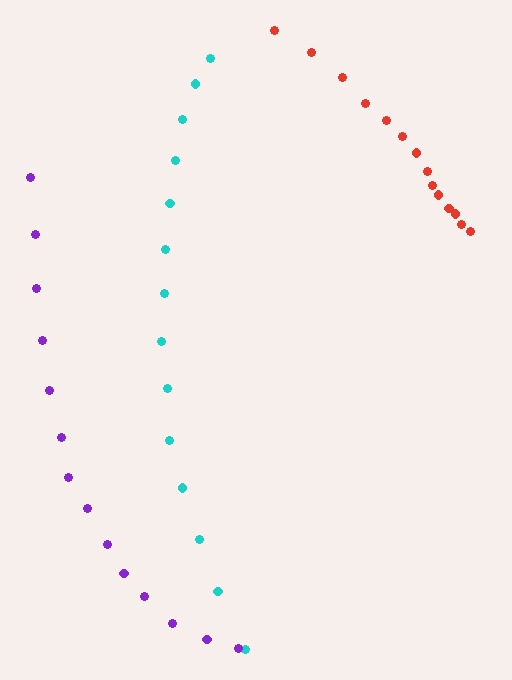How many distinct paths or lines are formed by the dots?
There are 3 distinct paths.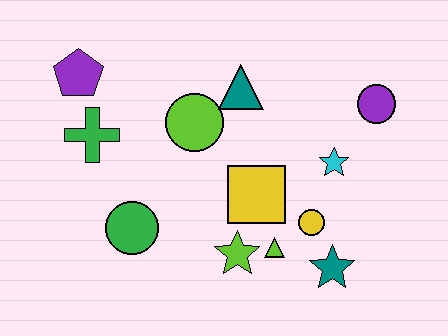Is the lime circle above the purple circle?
No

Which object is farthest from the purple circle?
The purple pentagon is farthest from the purple circle.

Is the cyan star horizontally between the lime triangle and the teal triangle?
No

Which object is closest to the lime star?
The lime triangle is closest to the lime star.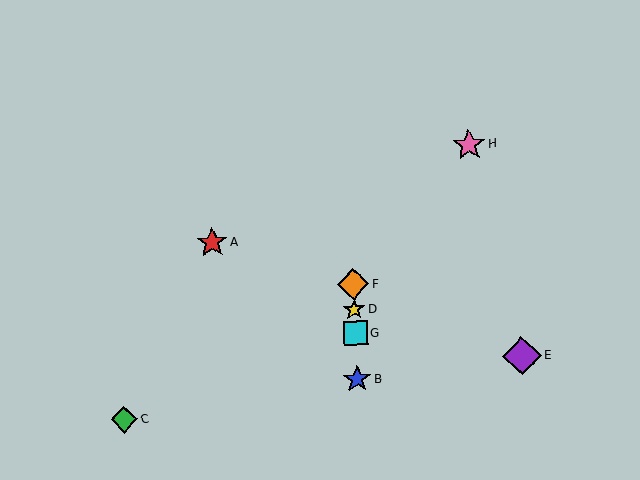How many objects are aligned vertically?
4 objects (B, D, F, G) are aligned vertically.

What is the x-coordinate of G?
Object G is at x≈355.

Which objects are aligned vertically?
Objects B, D, F, G are aligned vertically.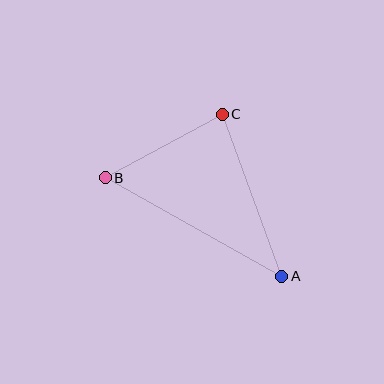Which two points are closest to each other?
Points B and C are closest to each other.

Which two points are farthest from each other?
Points A and B are farthest from each other.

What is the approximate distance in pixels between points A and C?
The distance between A and C is approximately 173 pixels.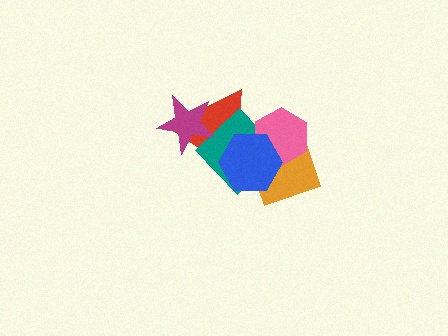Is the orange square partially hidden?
Yes, it is partially covered by another shape.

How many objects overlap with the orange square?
3 objects overlap with the orange square.